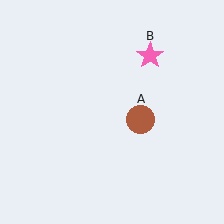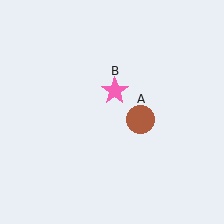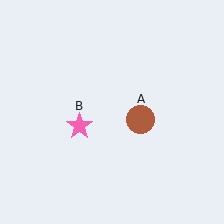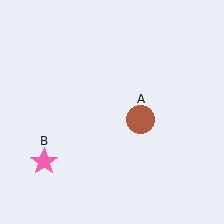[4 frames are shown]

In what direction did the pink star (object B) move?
The pink star (object B) moved down and to the left.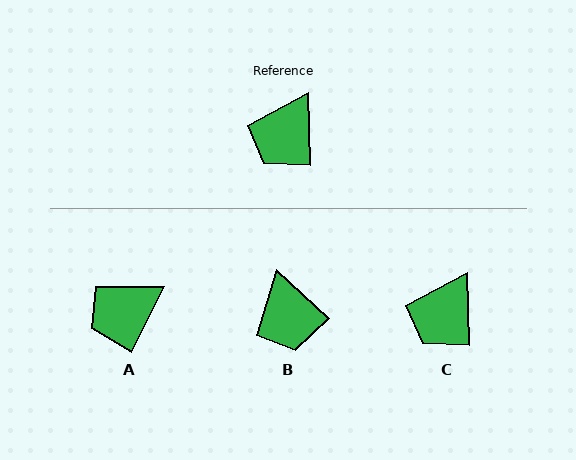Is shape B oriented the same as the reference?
No, it is off by about 45 degrees.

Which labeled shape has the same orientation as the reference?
C.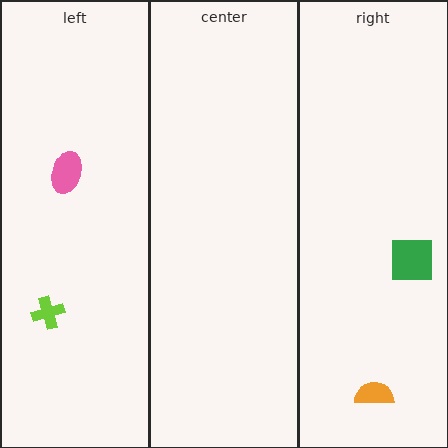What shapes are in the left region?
The lime cross, the pink ellipse.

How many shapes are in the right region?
2.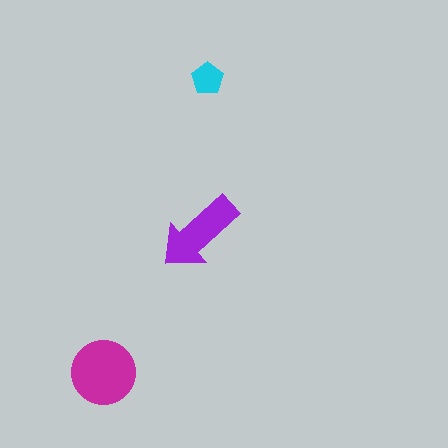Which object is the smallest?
The cyan pentagon.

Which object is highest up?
The cyan pentagon is topmost.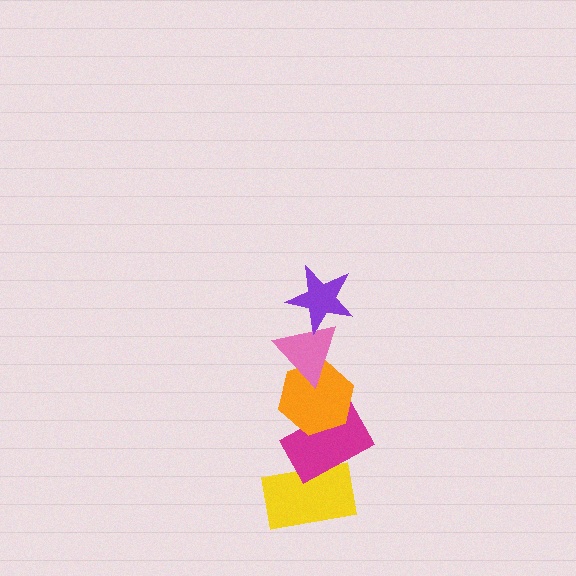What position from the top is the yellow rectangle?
The yellow rectangle is 5th from the top.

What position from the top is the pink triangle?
The pink triangle is 2nd from the top.